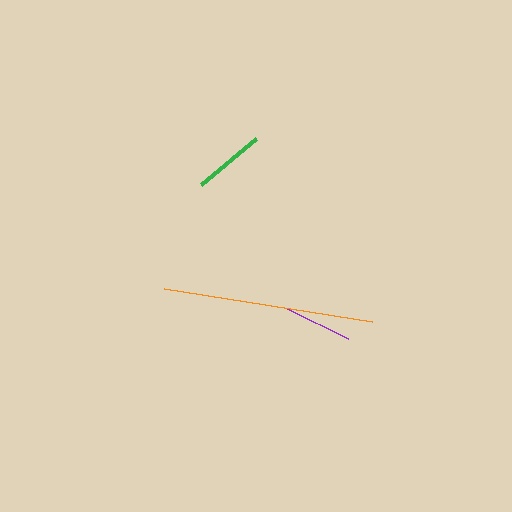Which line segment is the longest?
The orange line is the longest at approximately 211 pixels.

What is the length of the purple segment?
The purple segment is approximately 67 pixels long.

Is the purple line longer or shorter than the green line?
The green line is longer than the purple line.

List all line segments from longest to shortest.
From longest to shortest: orange, green, purple.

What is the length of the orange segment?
The orange segment is approximately 211 pixels long.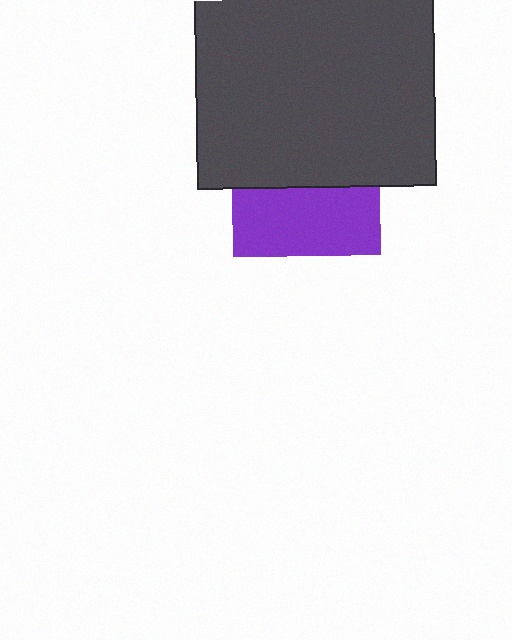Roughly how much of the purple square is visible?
About half of it is visible (roughly 46%).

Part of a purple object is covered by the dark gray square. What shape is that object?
It is a square.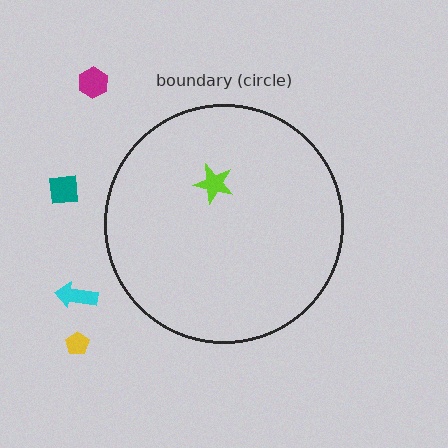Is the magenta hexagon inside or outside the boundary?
Outside.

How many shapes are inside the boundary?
1 inside, 4 outside.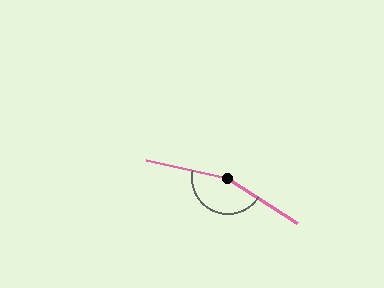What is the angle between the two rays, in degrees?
Approximately 159 degrees.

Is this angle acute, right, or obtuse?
It is obtuse.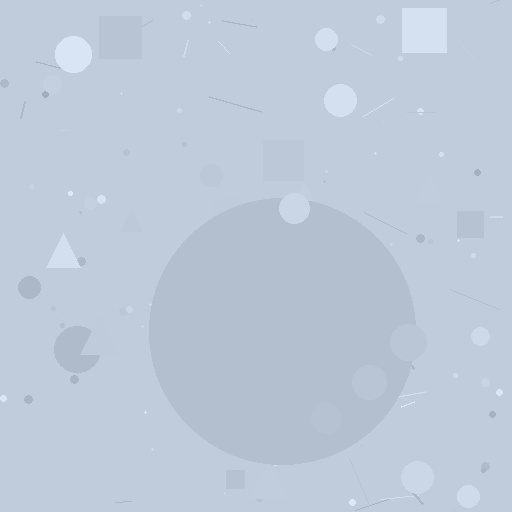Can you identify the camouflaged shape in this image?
The camouflaged shape is a circle.